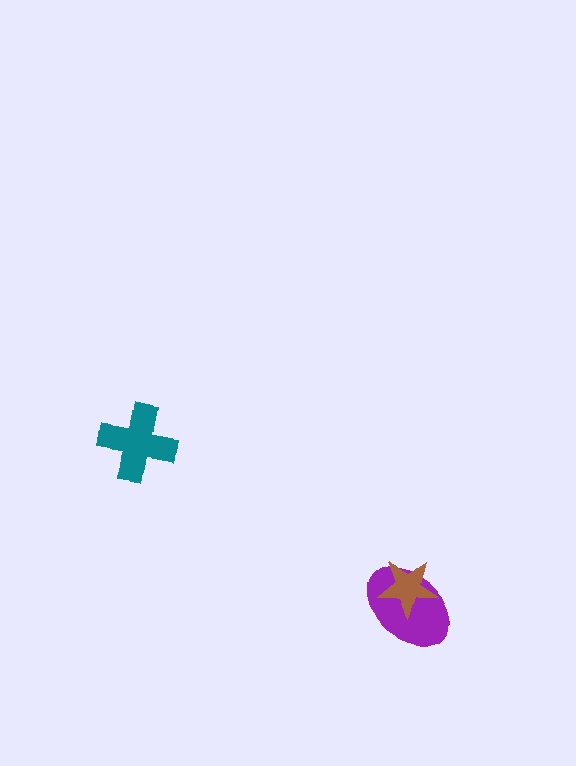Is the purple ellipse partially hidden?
Yes, it is partially covered by another shape.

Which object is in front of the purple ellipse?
The brown star is in front of the purple ellipse.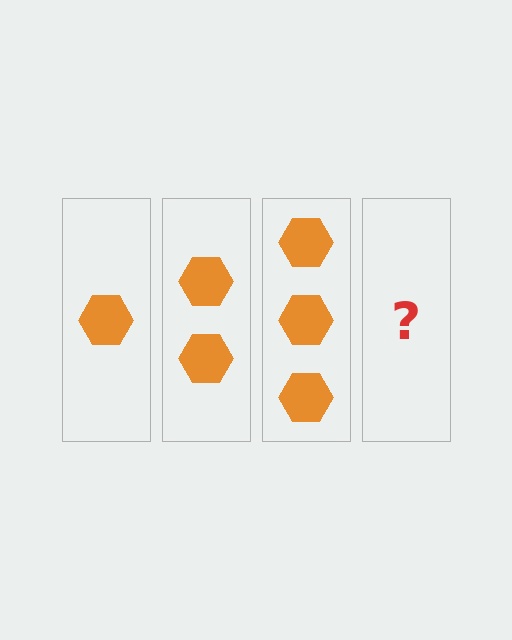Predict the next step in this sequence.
The next step is 4 hexagons.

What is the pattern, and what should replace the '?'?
The pattern is that each step adds one more hexagon. The '?' should be 4 hexagons.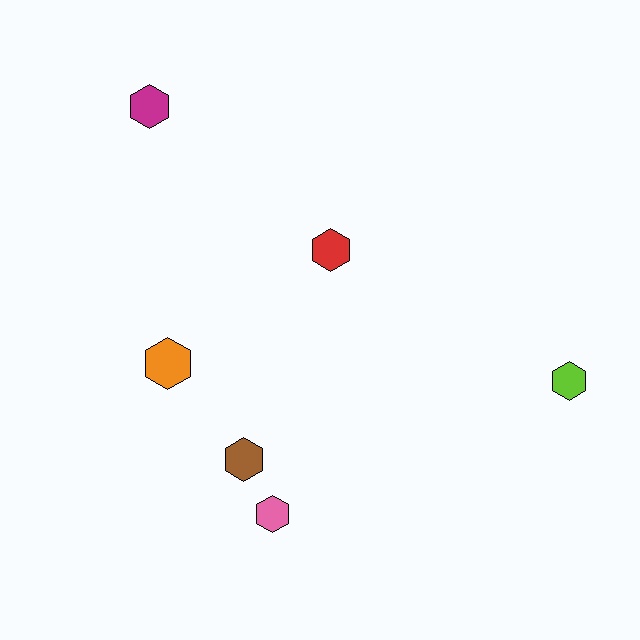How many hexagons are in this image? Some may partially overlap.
There are 6 hexagons.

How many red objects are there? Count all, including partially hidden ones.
There is 1 red object.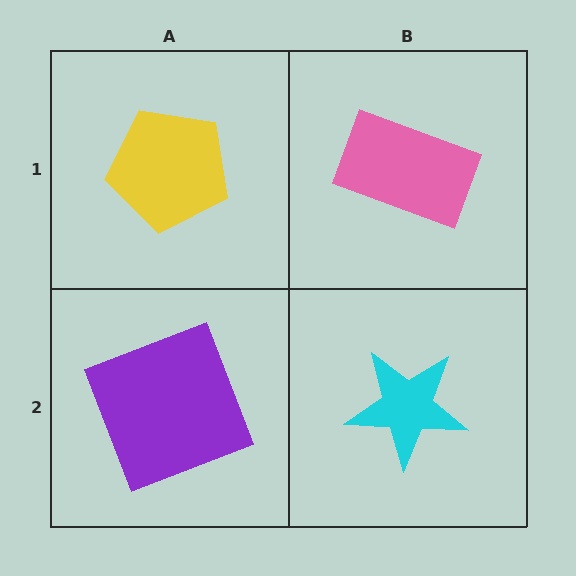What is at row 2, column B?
A cyan star.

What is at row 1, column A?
A yellow pentagon.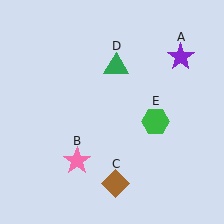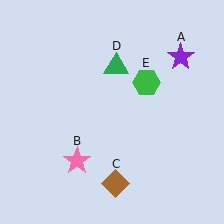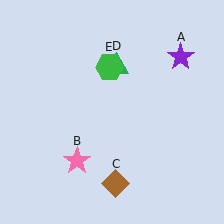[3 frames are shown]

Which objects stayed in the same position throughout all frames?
Purple star (object A) and pink star (object B) and brown diamond (object C) and green triangle (object D) remained stationary.